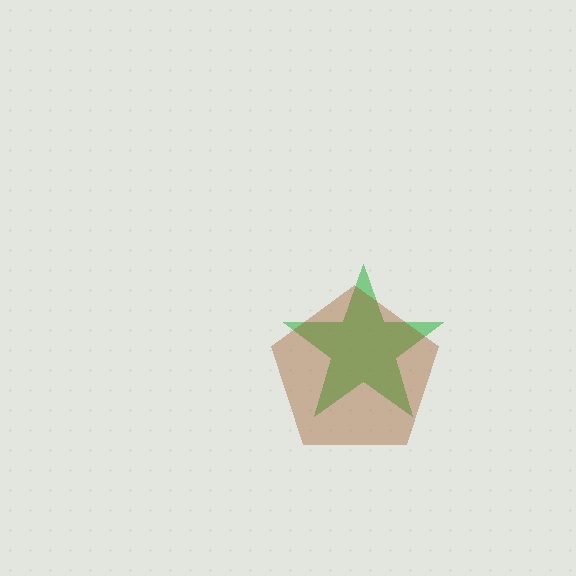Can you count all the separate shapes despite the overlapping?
Yes, there are 2 separate shapes.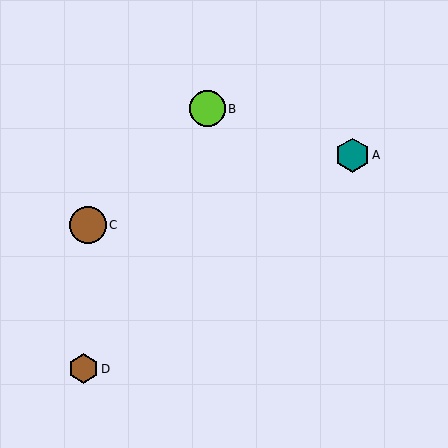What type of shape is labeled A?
Shape A is a teal hexagon.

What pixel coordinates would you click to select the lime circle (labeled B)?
Click at (207, 109) to select the lime circle B.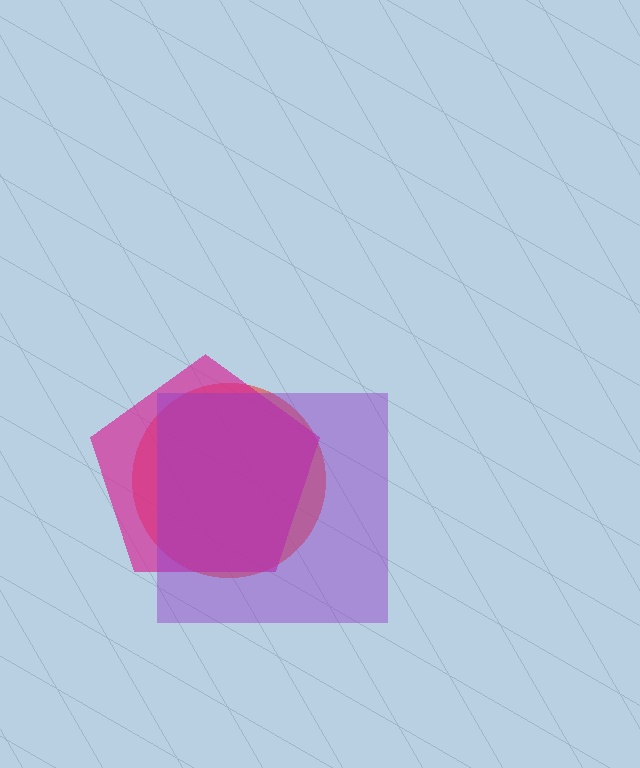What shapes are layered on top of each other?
The layered shapes are: a red circle, a magenta pentagon, a purple square.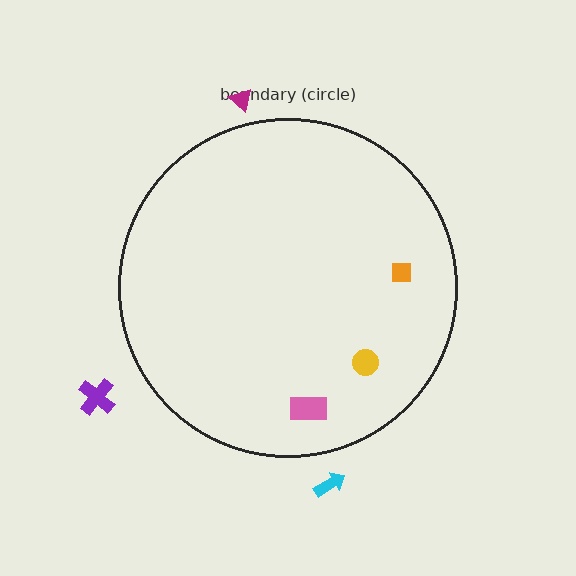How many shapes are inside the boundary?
3 inside, 3 outside.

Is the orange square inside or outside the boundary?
Inside.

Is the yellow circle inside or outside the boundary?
Inside.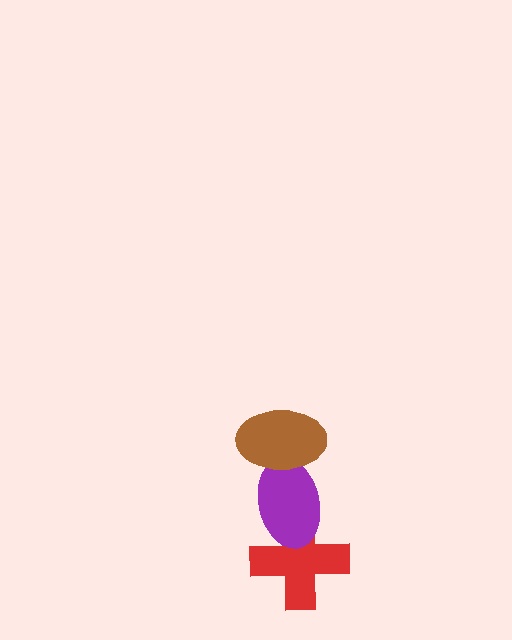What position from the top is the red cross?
The red cross is 3rd from the top.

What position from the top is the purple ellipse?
The purple ellipse is 2nd from the top.